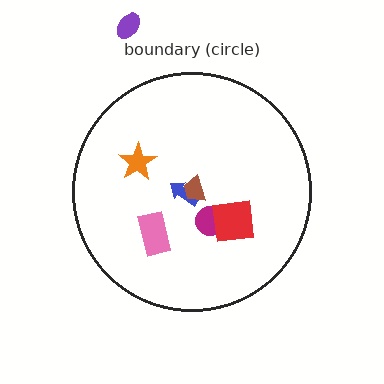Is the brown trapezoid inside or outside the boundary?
Inside.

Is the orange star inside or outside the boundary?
Inside.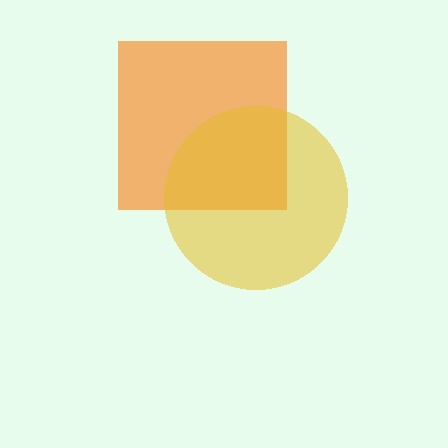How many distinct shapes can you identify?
There are 2 distinct shapes: an orange square, a yellow circle.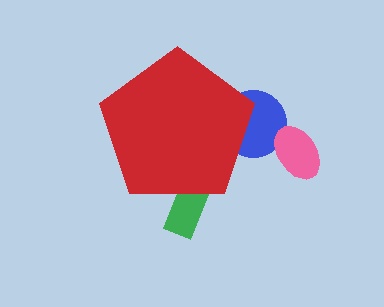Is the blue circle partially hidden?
Yes, the blue circle is partially hidden behind the red pentagon.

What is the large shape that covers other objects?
A red pentagon.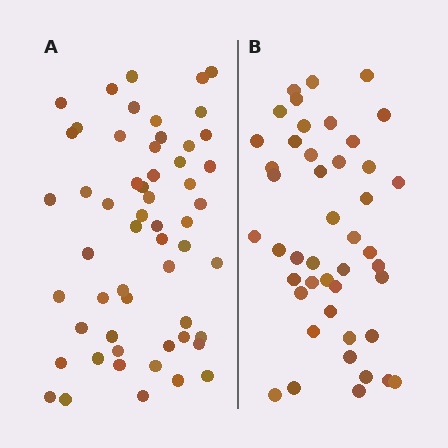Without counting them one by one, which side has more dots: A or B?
Region A (the left region) has more dots.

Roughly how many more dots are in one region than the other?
Region A has roughly 12 or so more dots than region B.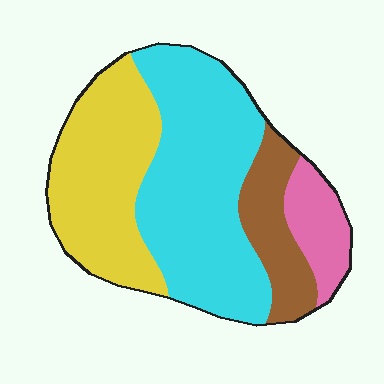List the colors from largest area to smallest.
From largest to smallest: cyan, yellow, brown, pink.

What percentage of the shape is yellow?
Yellow takes up about one third (1/3) of the shape.